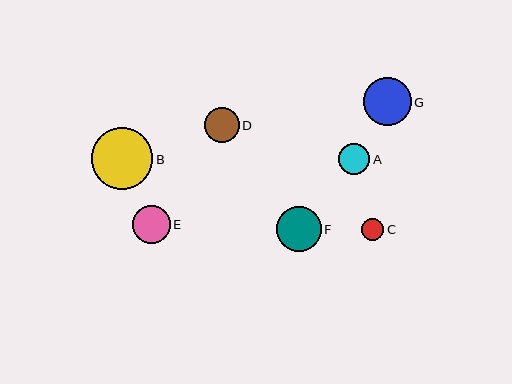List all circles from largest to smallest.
From largest to smallest: B, G, F, E, D, A, C.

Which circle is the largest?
Circle B is the largest with a size of approximately 62 pixels.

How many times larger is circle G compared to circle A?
Circle G is approximately 1.5 times the size of circle A.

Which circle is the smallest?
Circle C is the smallest with a size of approximately 22 pixels.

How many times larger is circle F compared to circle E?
Circle F is approximately 1.2 times the size of circle E.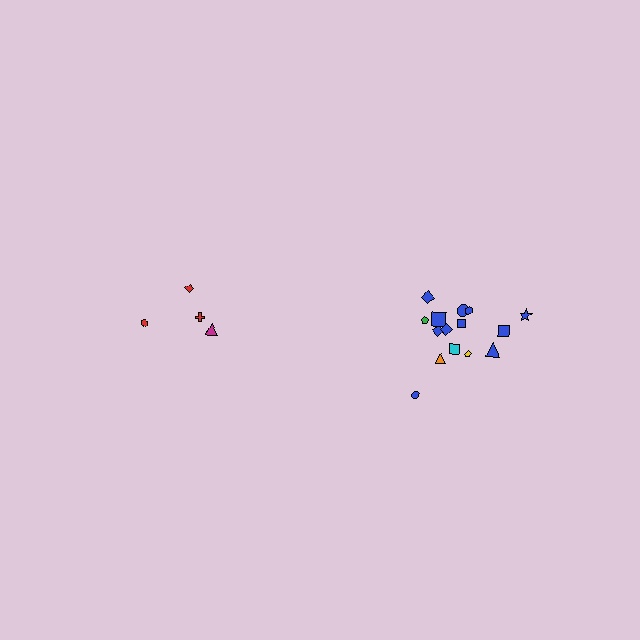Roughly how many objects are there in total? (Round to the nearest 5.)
Roughly 20 objects in total.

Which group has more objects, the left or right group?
The right group.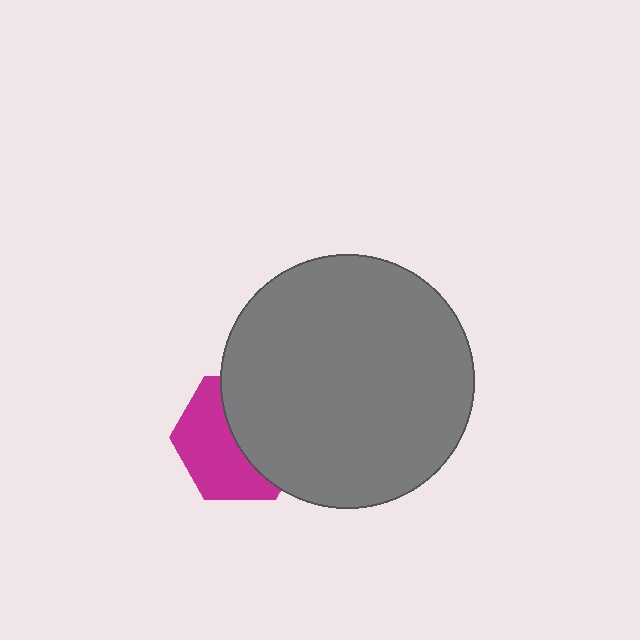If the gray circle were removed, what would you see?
You would see the complete magenta hexagon.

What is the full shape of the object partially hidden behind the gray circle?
The partially hidden object is a magenta hexagon.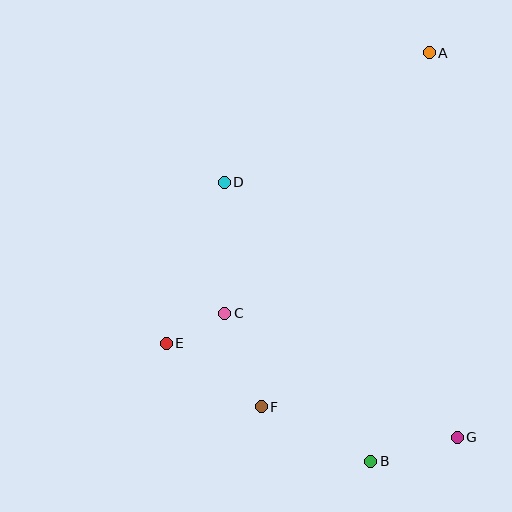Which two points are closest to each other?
Points C and E are closest to each other.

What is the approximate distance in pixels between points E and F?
The distance between E and F is approximately 114 pixels.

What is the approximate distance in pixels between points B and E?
The distance between B and E is approximately 237 pixels.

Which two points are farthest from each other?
Points A and B are farthest from each other.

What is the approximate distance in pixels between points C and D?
The distance between C and D is approximately 131 pixels.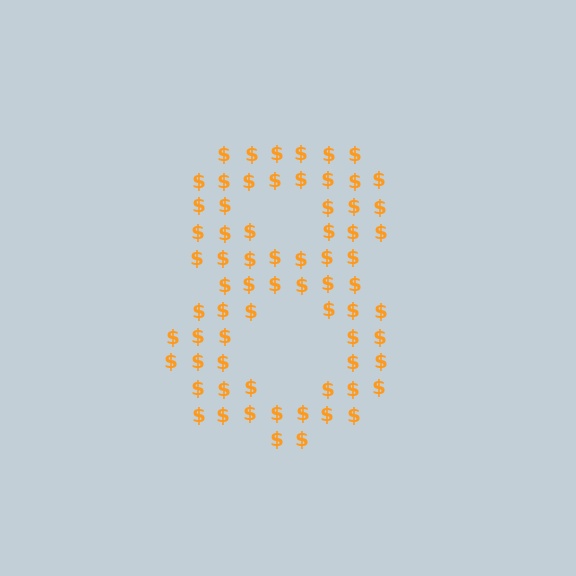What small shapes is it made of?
It is made of small dollar signs.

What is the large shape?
The large shape is the digit 8.